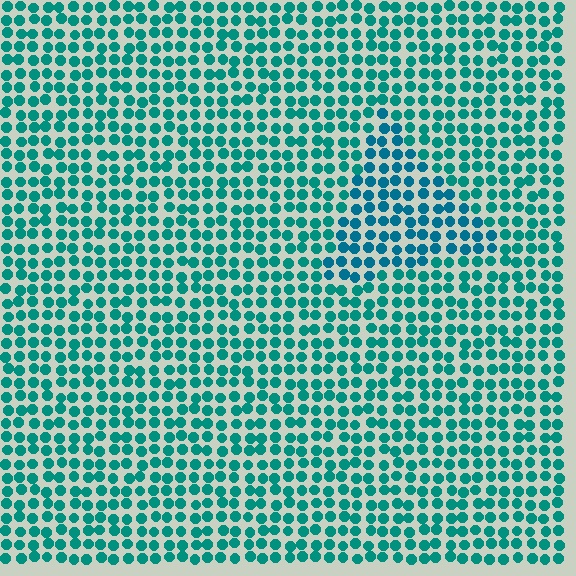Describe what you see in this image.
The image is filled with small teal elements in a uniform arrangement. A triangle-shaped region is visible where the elements are tinted to a slightly different hue, forming a subtle color boundary.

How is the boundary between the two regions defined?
The boundary is defined purely by a slight shift in hue (about 21 degrees). Spacing, size, and orientation are identical on both sides.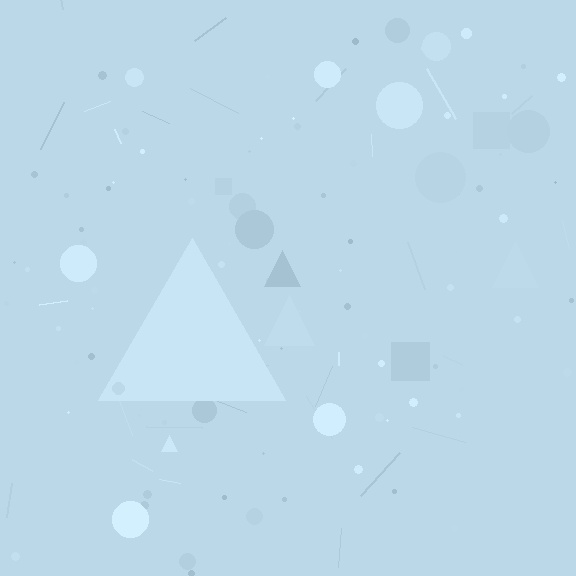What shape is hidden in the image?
A triangle is hidden in the image.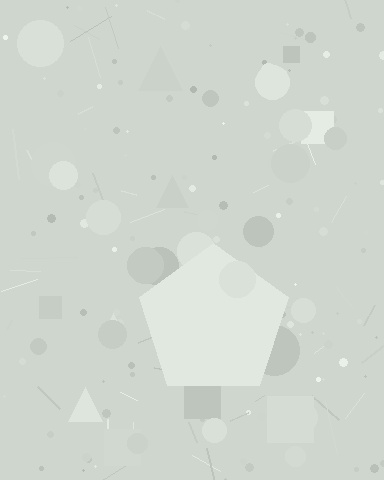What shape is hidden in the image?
A pentagon is hidden in the image.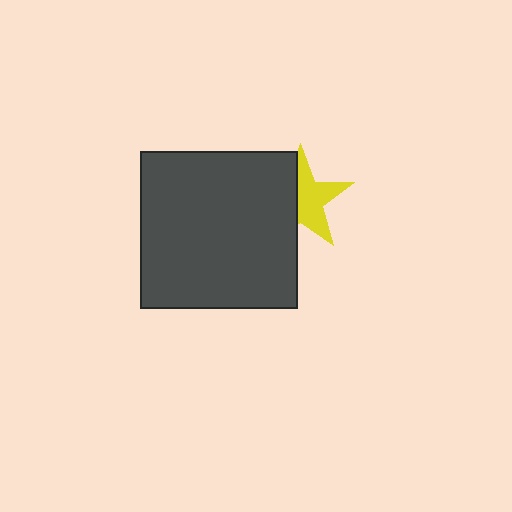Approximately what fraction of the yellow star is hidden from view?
Roughly 43% of the yellow star is hidden behind the dark gray square.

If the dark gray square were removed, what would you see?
You would see the complete yellow star.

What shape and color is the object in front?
The object in front is a dark gray square.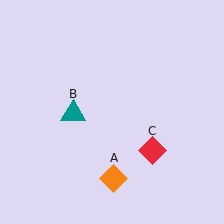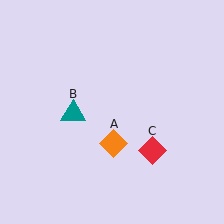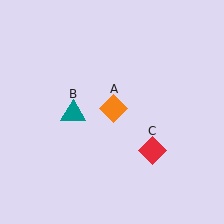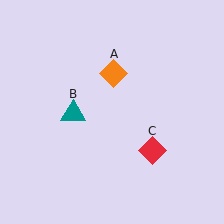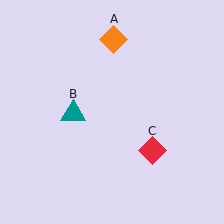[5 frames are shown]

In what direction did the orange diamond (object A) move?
The orange diamond (object A) moved up.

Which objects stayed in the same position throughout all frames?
Teal triangle (object B) and red diamond (object C) remained stationary.